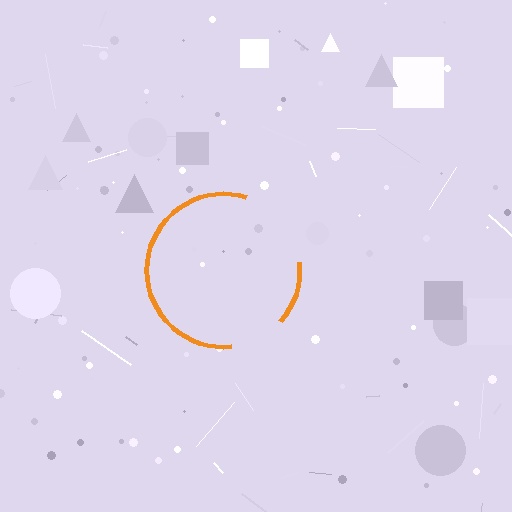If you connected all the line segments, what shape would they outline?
They would outline a circle.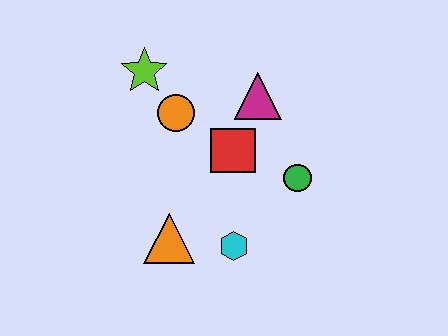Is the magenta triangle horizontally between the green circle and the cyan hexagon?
Yes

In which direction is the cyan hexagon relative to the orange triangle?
The cyan hexagon is to the right of the orange triangle.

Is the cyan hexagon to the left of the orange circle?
No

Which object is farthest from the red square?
The lime star is farthest from the red square.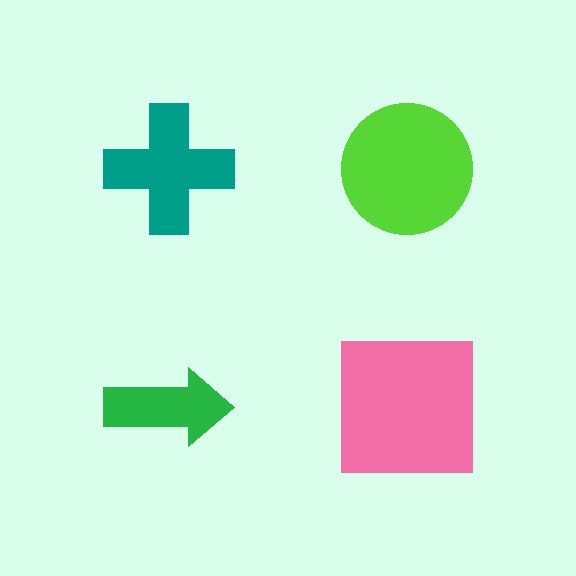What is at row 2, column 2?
A pink square.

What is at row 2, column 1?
A green arrow.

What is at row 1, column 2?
A lime circle.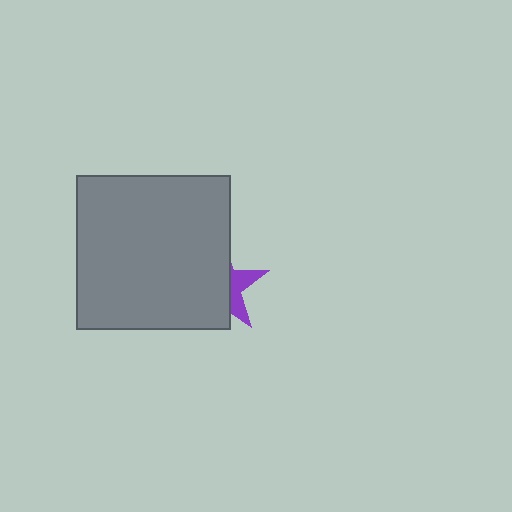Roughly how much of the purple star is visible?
A small part of it is visible (roughly 31%).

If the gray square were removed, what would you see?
You would see the complete purple star.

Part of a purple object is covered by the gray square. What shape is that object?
It is a star.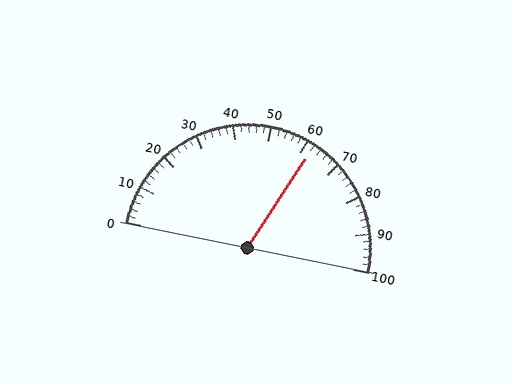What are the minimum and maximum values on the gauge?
The gauge ranges from 0 to 100.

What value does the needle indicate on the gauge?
The needle indicates approximately 62.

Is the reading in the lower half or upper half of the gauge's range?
The reading is in the upper half of the range (0 to 100).